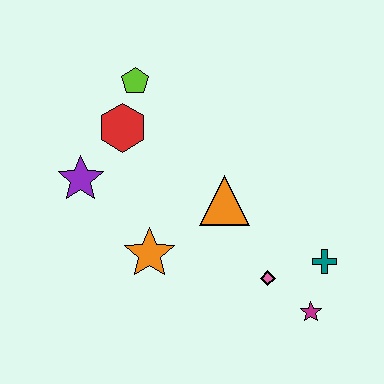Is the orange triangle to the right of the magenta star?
No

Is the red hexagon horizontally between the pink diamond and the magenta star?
No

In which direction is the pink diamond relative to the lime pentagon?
The pink diamond is below the lime pentagon.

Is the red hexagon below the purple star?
No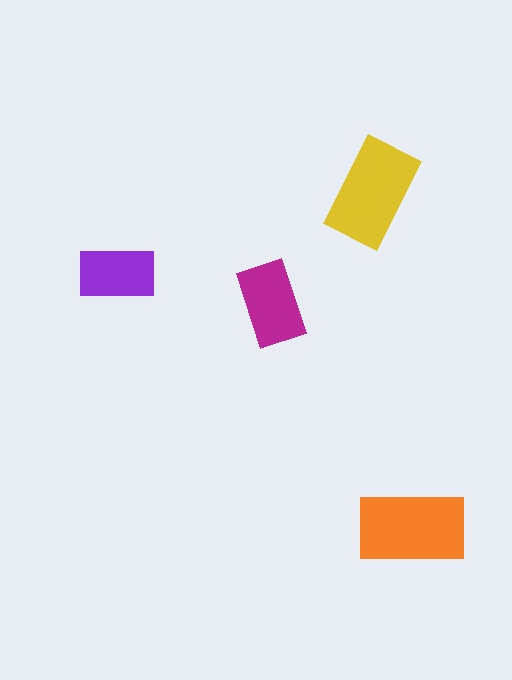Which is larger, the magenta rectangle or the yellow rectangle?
The yellow one.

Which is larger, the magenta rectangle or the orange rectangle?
The orange one.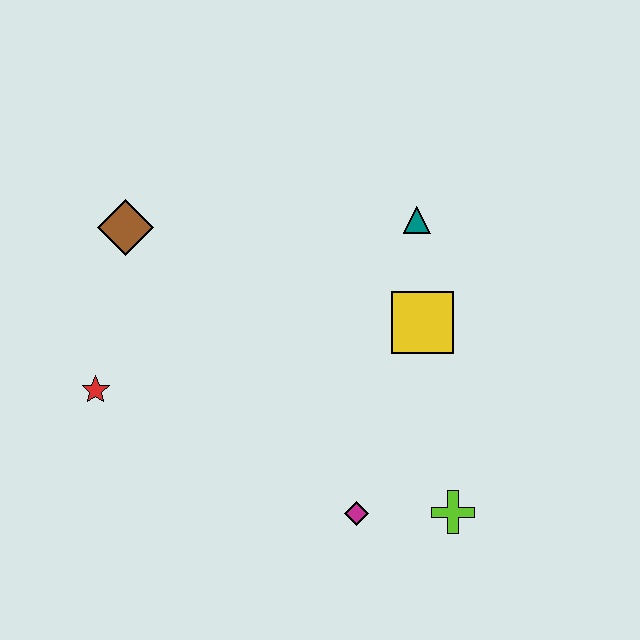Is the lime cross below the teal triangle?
Yes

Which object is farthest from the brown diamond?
The lime cross is farthest from the brown diamond.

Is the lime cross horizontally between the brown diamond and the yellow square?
No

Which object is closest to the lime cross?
The magenta diamond is closest to the lime cross.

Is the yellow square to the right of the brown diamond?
Yes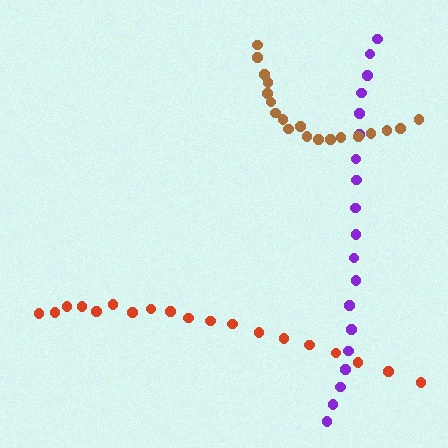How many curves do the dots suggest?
There are 3 distinct paths.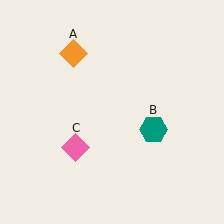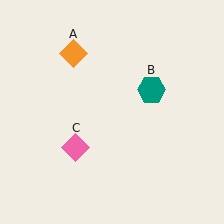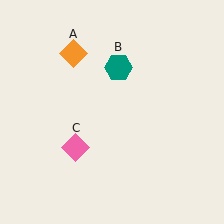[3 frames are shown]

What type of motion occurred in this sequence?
The teal hexagon (object B) rotated counterclockwise around the center of the scene.